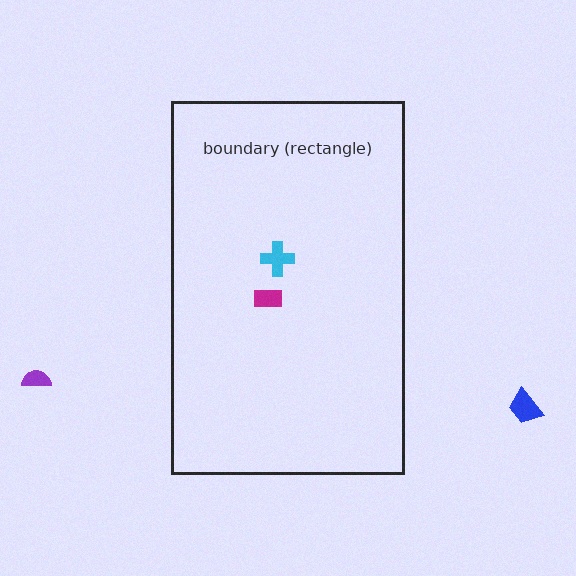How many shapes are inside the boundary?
2 inside, 2 outside.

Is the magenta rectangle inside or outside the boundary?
Inside.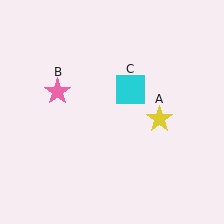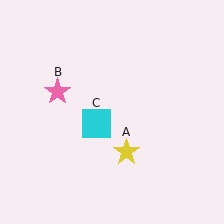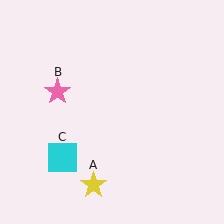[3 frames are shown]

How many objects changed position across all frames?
2 objects changed position: yellow star (object A), cyan square (object C).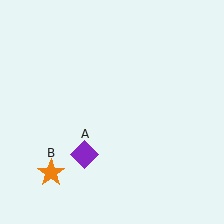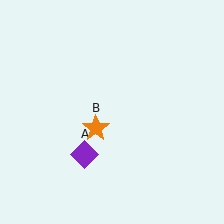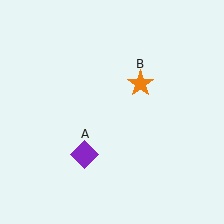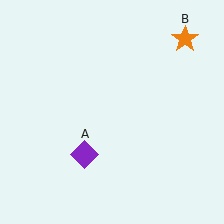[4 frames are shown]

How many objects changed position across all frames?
1 object changed position: orange star (object B).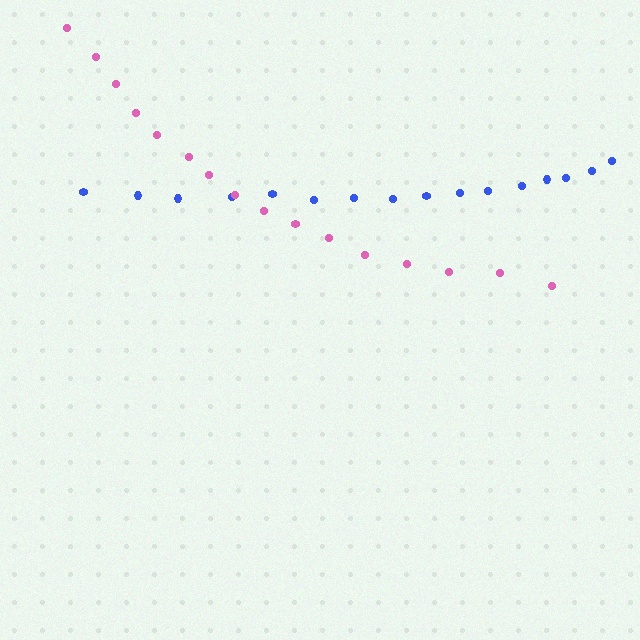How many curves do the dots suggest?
There are 2 distinct paths.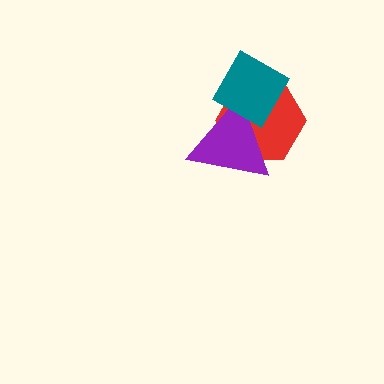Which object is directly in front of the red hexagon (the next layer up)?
The purple triangle is directly in front of the red hexagon.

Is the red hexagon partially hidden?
Yes, it is partially covered by another shape.